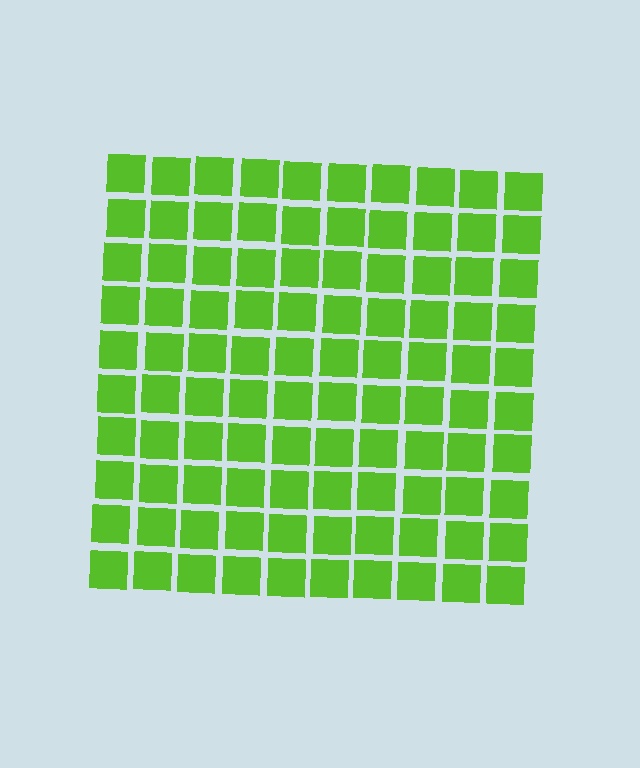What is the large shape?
The large shape is a square.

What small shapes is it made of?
It is made of small squares.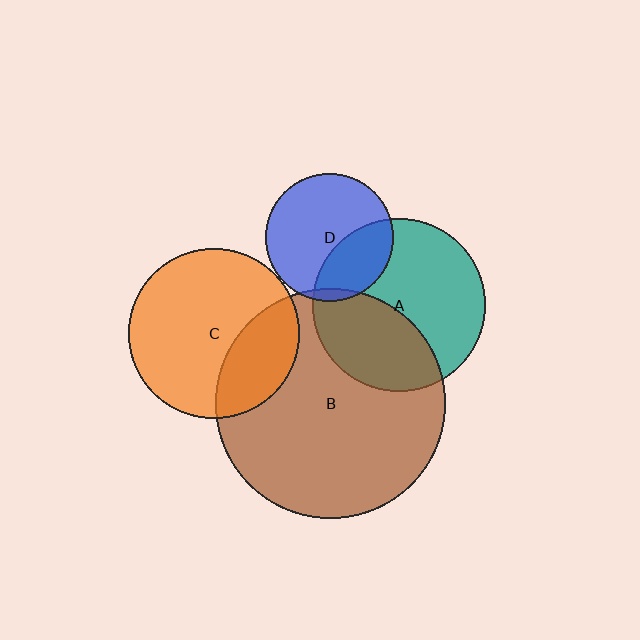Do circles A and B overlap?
Yes.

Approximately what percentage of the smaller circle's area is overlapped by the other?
Approximately 40%.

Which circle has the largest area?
Circle B (brown).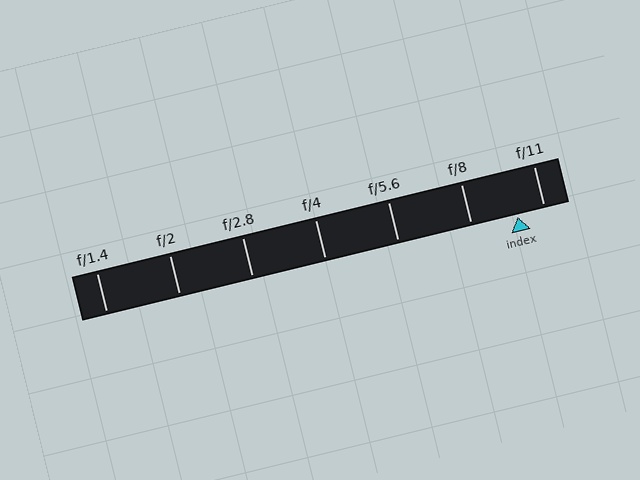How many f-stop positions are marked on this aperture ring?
There are 7 f-stop positions marked.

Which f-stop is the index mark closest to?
The index mark is closest to f/11.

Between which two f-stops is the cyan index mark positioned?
The index mark is between f/8 and f/11.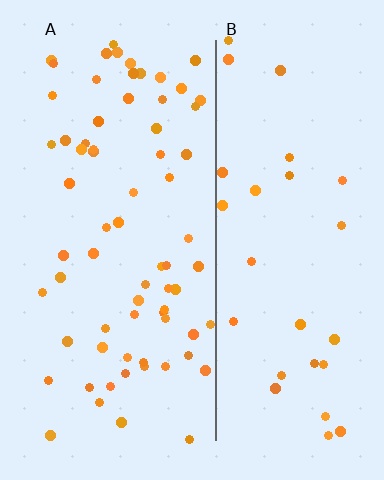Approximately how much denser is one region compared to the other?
Approximately 2.3× — region A over region B.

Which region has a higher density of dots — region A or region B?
A (the left).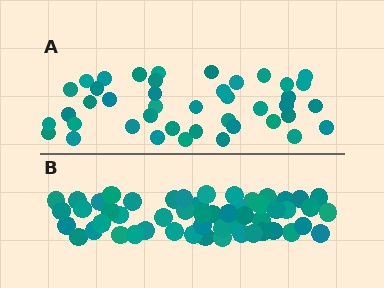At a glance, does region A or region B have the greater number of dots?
Region B (the bottom region) has more dots.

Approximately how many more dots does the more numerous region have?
Region B has roughly 12 or so more dots than region A.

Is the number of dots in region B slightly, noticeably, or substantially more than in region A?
Region B has noticeably more, but not dramatically so. The ratio is roughly 1.3 to 1.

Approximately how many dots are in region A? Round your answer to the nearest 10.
About 40 dots. (The exact count is 42, which rounds to 40.)